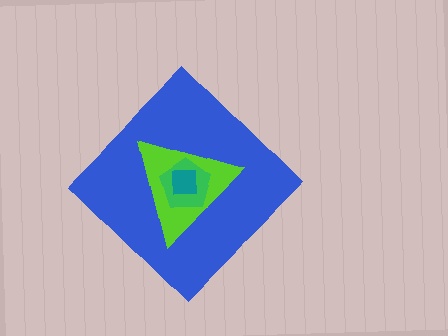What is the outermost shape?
The blue diamond.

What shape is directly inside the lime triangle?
The green pentagon.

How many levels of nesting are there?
4.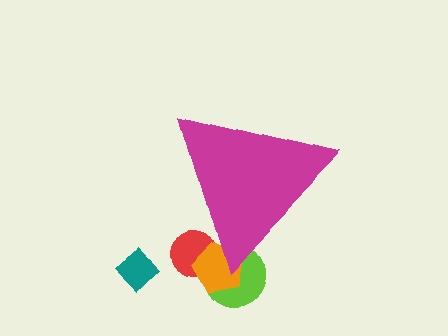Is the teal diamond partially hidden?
No, the teal diamond is fully visible.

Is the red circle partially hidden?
Yes, the red circle is partially hidden behind the magenta triangle.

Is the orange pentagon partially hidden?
Yes, the orange pentagon is partially hidden behind the magenta triangle.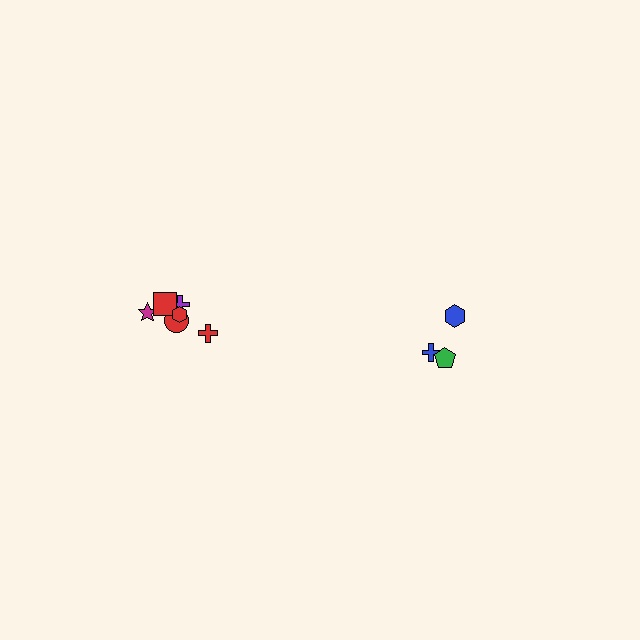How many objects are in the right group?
There are 3 objects.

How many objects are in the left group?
There are 6 objects.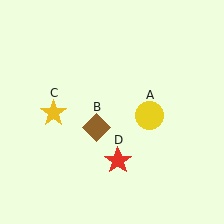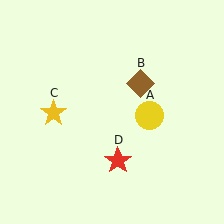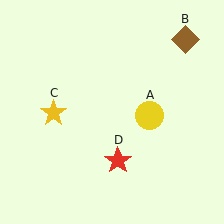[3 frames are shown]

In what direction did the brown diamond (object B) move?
The brown diamond (object B) moved up and to the right.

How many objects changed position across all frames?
1 object changed position: brown diamond (object B).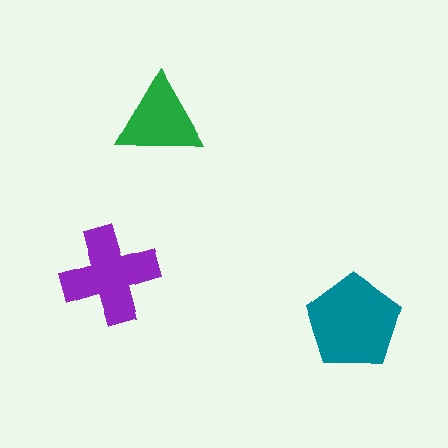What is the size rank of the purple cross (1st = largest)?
2nd.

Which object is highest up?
The green triangle is topmost.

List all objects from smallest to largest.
The green triangle, the purple cross, the teal pentagon.